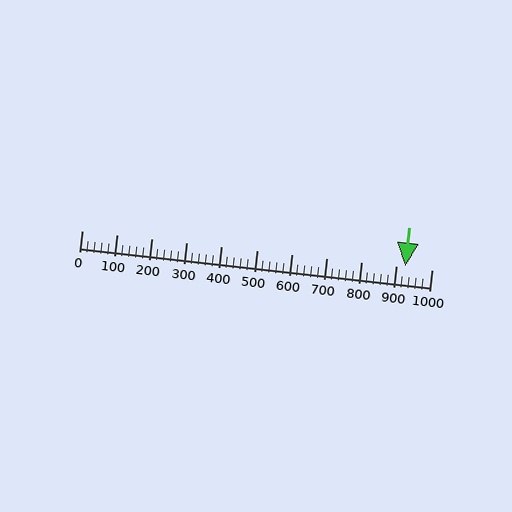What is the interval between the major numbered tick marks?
The major tick marks are spaced 100 units apart.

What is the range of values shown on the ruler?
The ruler shows values from 0 to 1000.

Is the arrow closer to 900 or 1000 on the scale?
The arrow is closer to 900.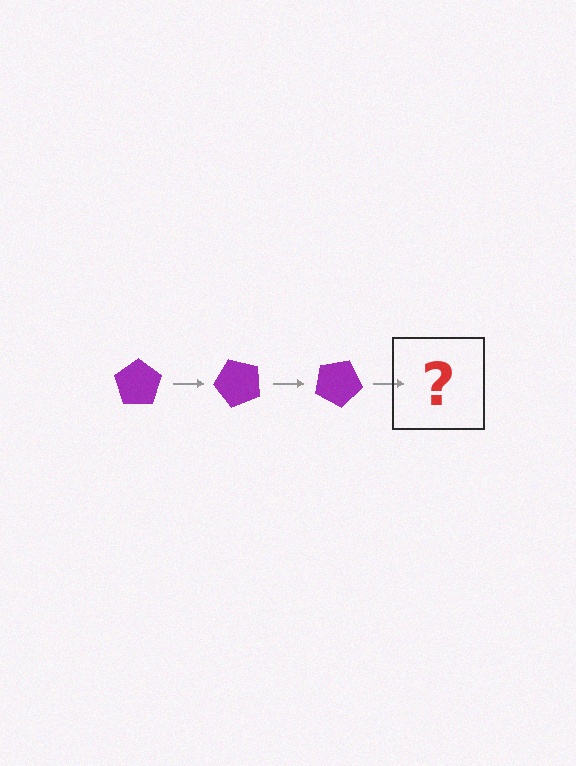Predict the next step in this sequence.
The next step is a purple pentagon rotated 150 degrees.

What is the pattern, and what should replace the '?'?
The pattern is that the pentagon rotates 50 degrees each step. The '?' should be a purple pentagon rotated 150 degrees.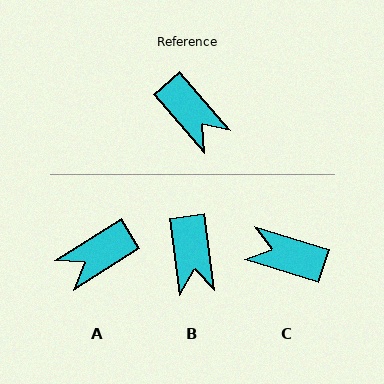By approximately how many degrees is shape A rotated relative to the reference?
Approximately 99 degrees clockwise.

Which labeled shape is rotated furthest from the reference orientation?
C, about 148 degrees away.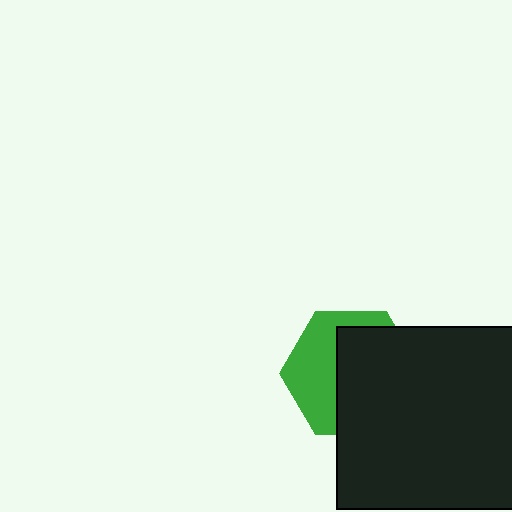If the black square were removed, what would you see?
You would see the complete green hexagon.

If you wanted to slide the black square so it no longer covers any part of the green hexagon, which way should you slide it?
Slide it right — that is the most direct way to separate the two shapes.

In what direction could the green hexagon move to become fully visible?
The green hexagon could move left. That would shift it out from behind the black square entirely.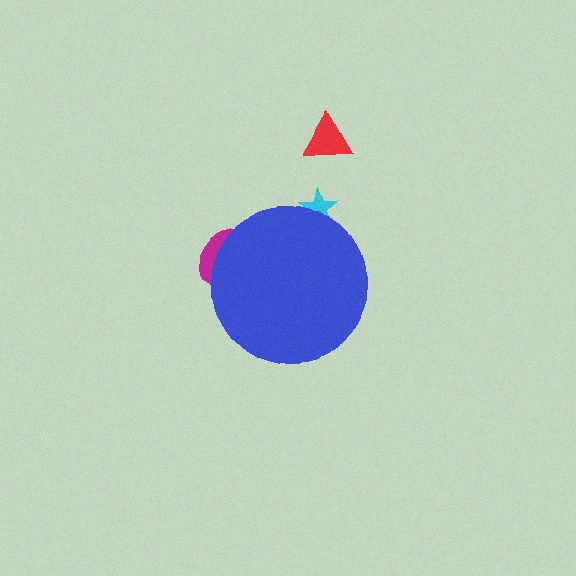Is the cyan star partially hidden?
Yes, the cyan star is partially hidden behind the blue circle.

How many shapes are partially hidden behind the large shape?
2 shapes are partially hidden.